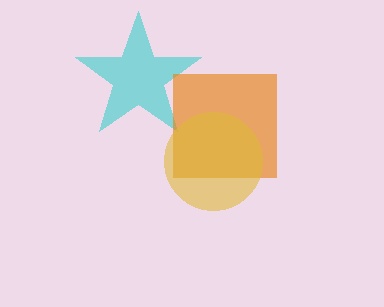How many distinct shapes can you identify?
There are 3 distinct shapes: a cyan star, an orange square, a yellow circle.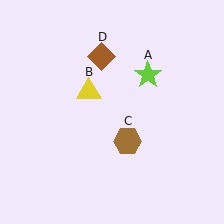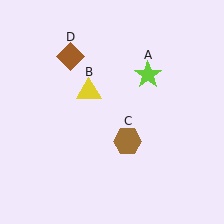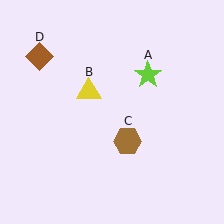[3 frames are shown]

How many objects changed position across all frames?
1 object changed position: brown diamond (object D).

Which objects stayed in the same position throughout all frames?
Lime star (object A) and yellow triangle (object B) and brown hexagon (object C) remained stationary.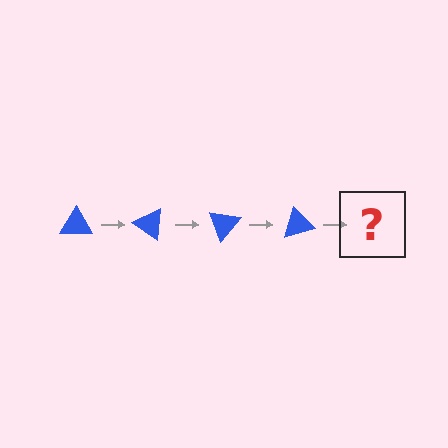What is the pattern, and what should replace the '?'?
The pattern is that the triangle rotates 35 degrees each step. The '?' should be a blue triangle rotated 140 degrees.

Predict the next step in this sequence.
The next step is a blue triangle rotated 140 degrees.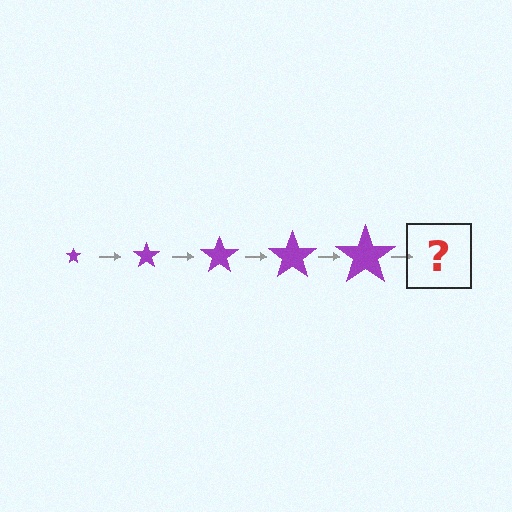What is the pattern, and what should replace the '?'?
The pattern is that the star gets progressively larger each step. The '?' should be a purple star, larger than the previous one.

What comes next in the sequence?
The next element should be a purple star, larger than the previous one.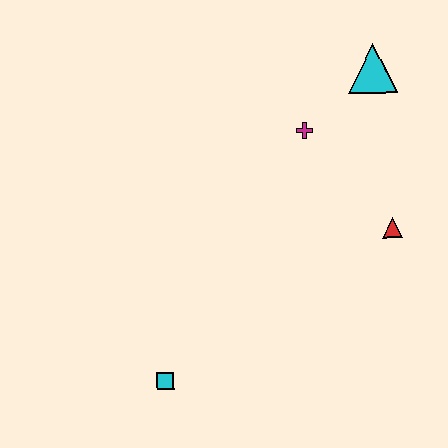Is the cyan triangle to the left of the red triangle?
Yes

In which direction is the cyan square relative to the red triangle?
The cyan square is to the left of the red triangle.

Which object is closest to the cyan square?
The red triangle is closest to the cyan square.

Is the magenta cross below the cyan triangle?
Yes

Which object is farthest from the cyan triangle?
The cyan square is farthest from the cyan triangle.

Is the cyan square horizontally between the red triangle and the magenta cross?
No